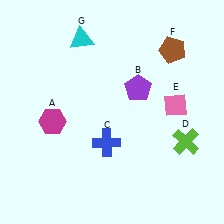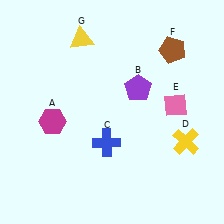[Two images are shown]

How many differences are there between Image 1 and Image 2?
There are 2 differences between the two images.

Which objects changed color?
D changed from lime to yellow. G changed from cyan to yellow.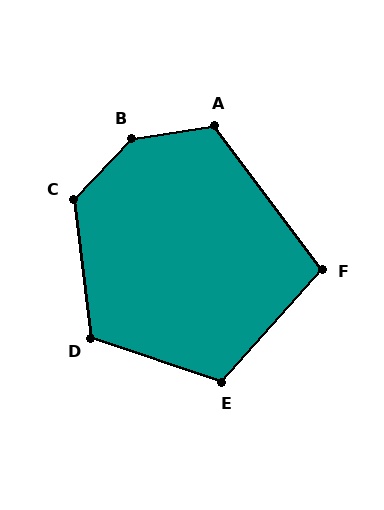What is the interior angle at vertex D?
Approximately 116 degrees (obtuse).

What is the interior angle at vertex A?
Approximately 118 degrees (obtuse).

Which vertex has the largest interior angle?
B, at approximately 143 degrees.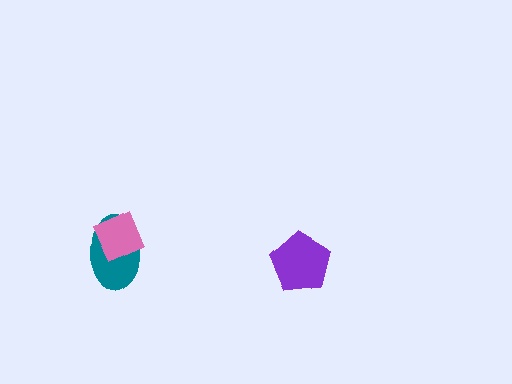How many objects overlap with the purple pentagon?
0 objects overlap with the purple pentagon.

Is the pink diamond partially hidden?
No, no other shape covers it.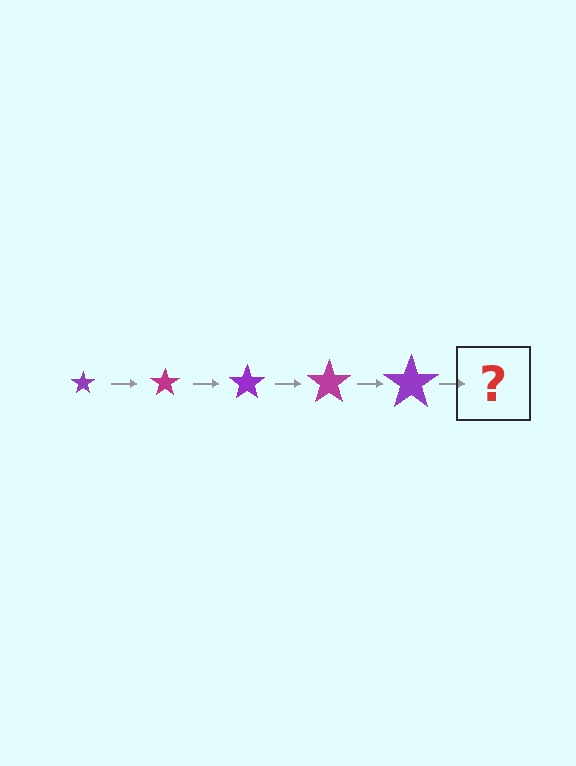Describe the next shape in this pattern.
It should be a magenta star, larger than the previous one.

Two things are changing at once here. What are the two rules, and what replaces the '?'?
The two rules are that the star grows larger each step and the color cycles through purple and magenta. The '?' should be a magenta star, larger than the previous one.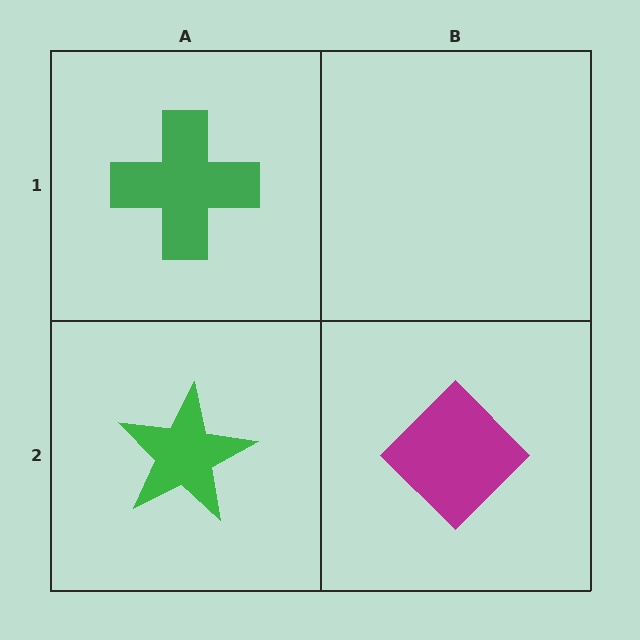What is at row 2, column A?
A green star.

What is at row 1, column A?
A green cross.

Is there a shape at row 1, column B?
No, that cell is empty.